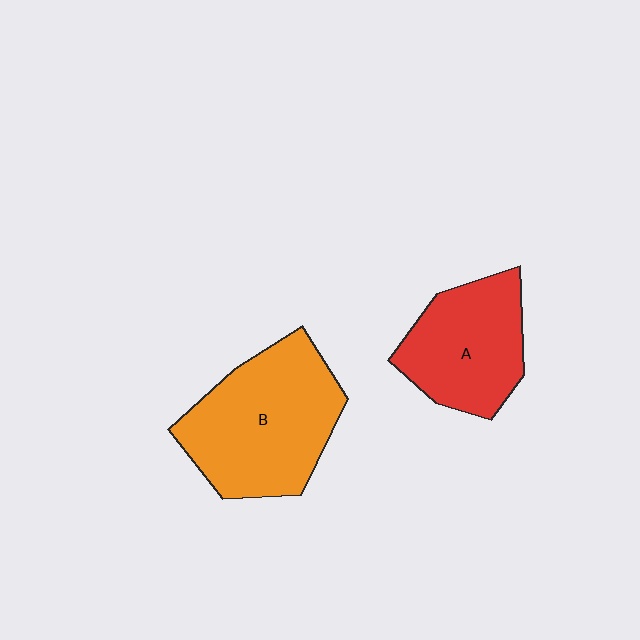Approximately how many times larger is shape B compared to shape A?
Approximately 1.4 times.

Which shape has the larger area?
Shape B (orange).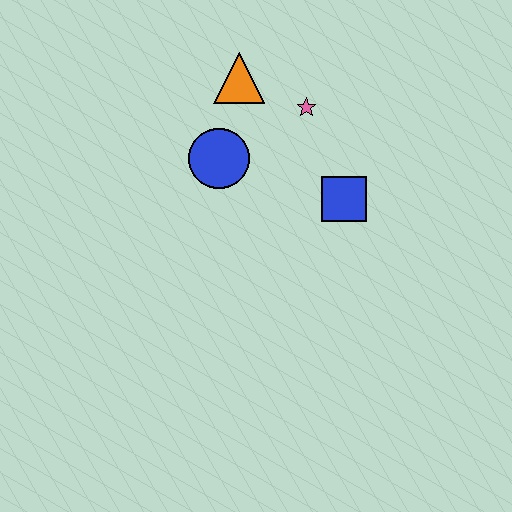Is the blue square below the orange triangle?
Yes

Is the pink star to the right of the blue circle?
Yes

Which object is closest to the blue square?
The pink star is closest to the blue square.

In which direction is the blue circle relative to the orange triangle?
The blue circle is below the orange triangle.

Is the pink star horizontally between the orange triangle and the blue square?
Yes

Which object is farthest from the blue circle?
The blue square is farthest from the blue circle.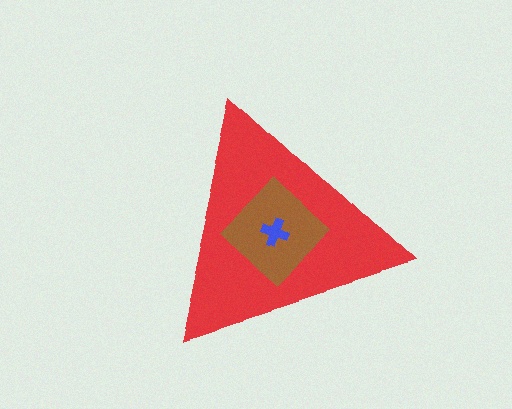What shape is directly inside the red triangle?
The brown diamond.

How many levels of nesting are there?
3.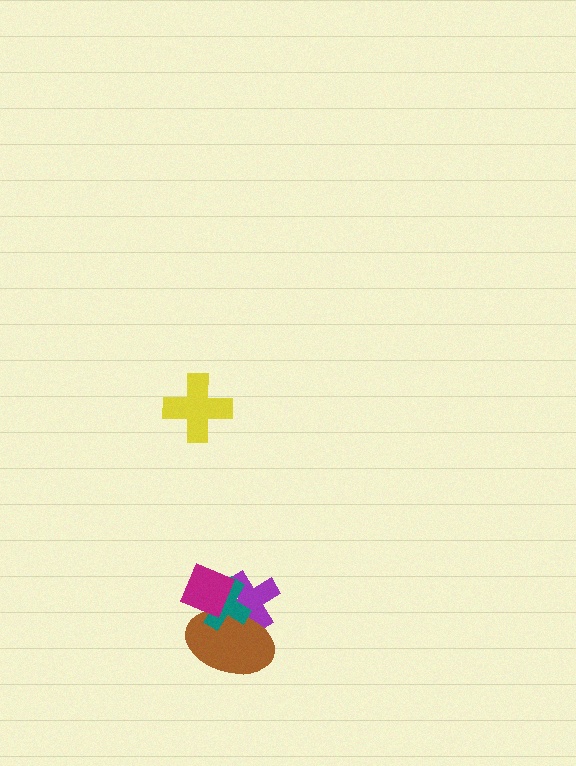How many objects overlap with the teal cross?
3 objects overlap with the teal cross.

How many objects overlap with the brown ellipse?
3 objects overlap with the brown ellipse.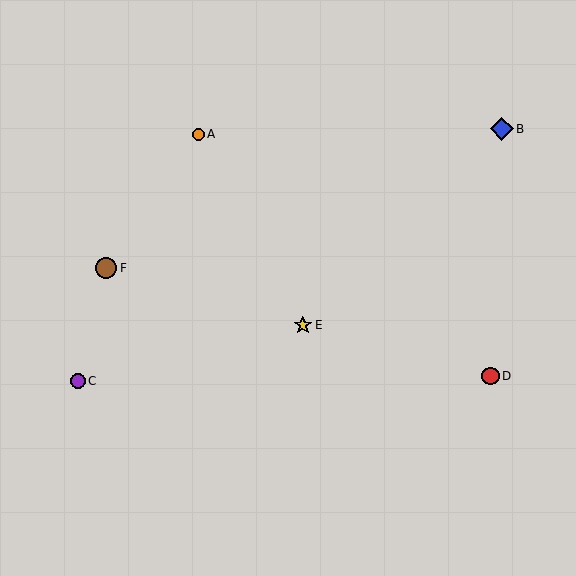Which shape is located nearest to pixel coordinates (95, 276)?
The brown circle (labeled F) at (106, 268) is nearest to that location.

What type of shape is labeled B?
Shape B is a blue diamond.